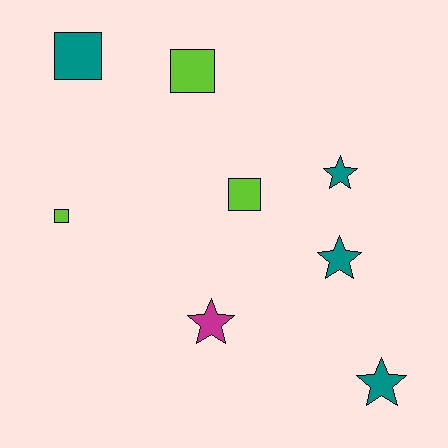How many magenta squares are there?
There are no magenta squares.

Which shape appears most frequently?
Square, with 4 objects.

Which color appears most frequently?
Teal, with 4 objects.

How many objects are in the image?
There are 8 objects.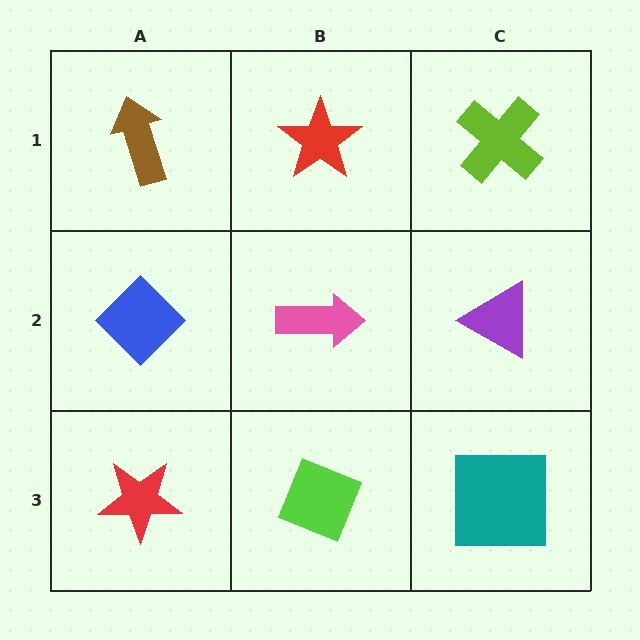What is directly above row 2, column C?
A lime cross.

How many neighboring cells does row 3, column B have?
3.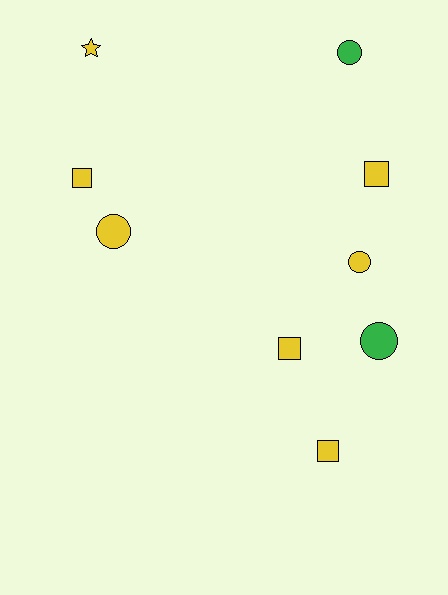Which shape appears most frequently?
Circle, with 4 objects.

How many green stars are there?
There are no green stars.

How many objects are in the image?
There are 9 objects.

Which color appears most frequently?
Yellow, with 7 objects.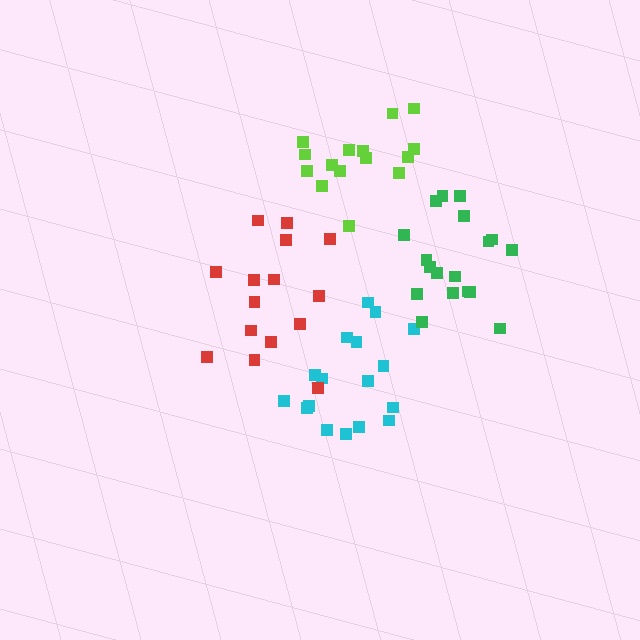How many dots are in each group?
Group 1: 15 dots, Group 2: 17 dots, Group 3: 18 dots, Group 4: 15 dots (65 total).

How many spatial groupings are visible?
There are 4 spatial groupings.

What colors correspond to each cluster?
The clusters are colored: lime, cyan, green, red.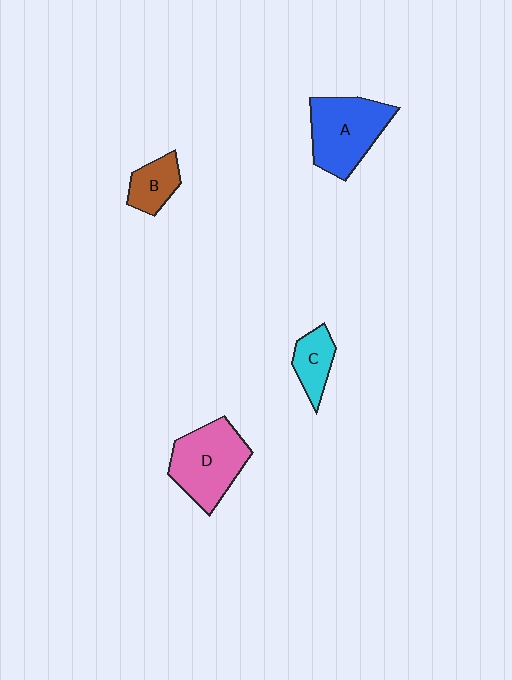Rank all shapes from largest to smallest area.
From largest to smallest: A (blue), D (pink), C (cyan), B (brown).